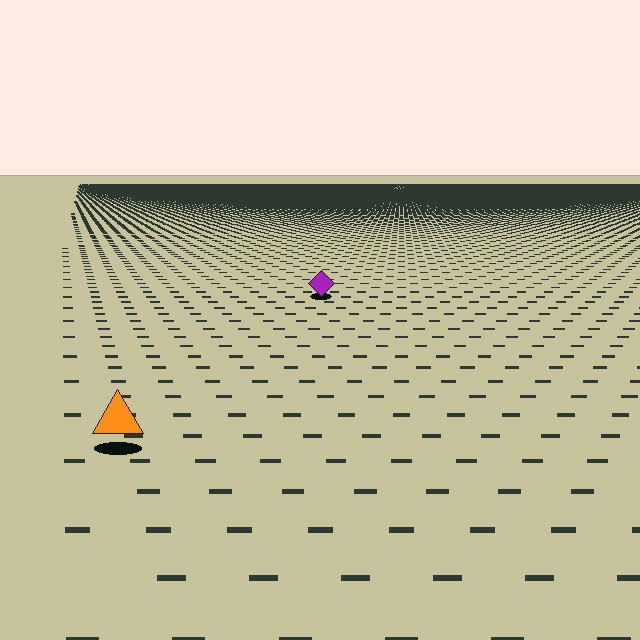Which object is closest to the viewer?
The orange triangle is closest. The texture marks near it are larger and more spread out.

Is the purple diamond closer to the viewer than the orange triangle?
No. The orange triangle is closer — you can tell from the texture gradient: the ground texture is coarser near it.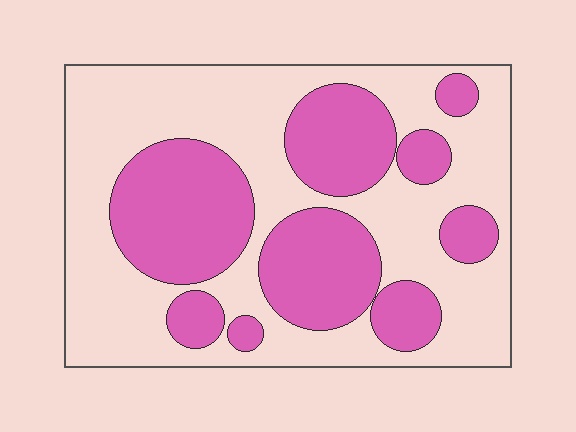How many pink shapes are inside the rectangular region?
9.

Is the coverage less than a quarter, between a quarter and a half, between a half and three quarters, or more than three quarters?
Between a quarter and a half.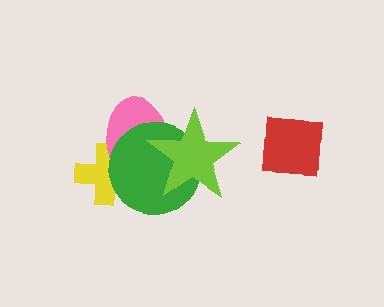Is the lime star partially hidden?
No, no other shape covers it.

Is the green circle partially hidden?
Yes, it is partially covered by another shape.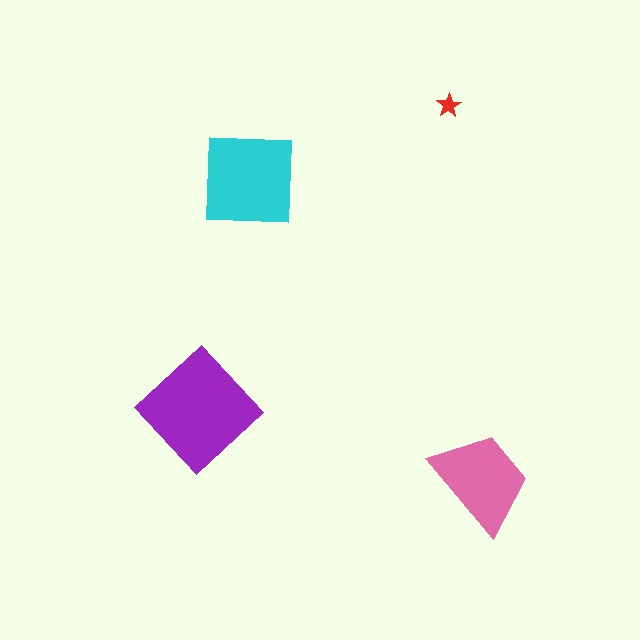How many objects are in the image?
There are 4 objects in the image.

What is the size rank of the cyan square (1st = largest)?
2nd.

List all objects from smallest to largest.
The red star, the pink trapezoid, the cyan square, the purple diamond.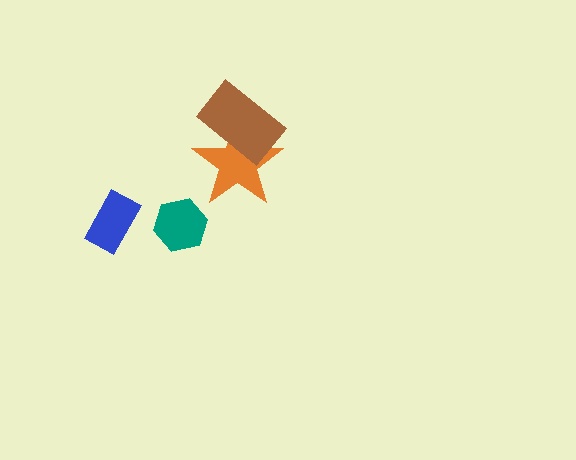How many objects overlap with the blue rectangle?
0 objects overlap with the blue rectangle.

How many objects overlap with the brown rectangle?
1 object overlaps with the brown rectangle.